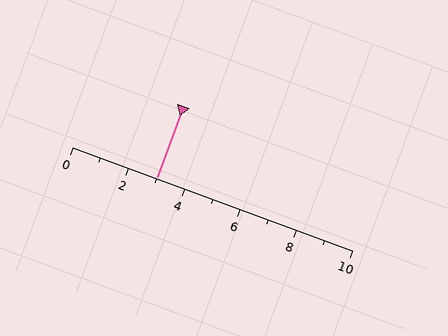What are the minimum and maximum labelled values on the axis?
The axis runs from 0 to 10.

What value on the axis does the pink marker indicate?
The marker indicates approximately 3.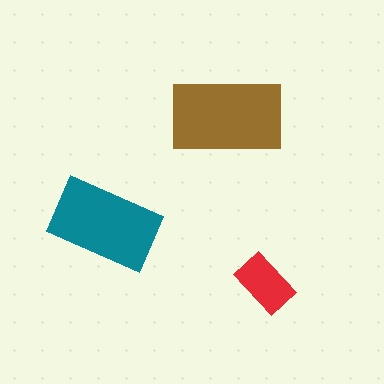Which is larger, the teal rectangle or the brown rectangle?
The brown one.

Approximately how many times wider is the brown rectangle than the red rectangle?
About 2 times wider.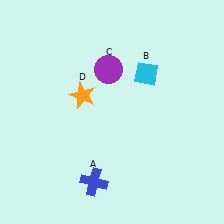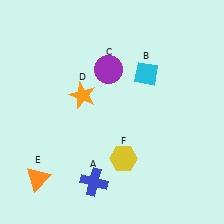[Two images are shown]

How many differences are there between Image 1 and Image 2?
There are 2 differences between the two images.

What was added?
An orange triangle (E), a yellow hexagon (F) were added in Image 2.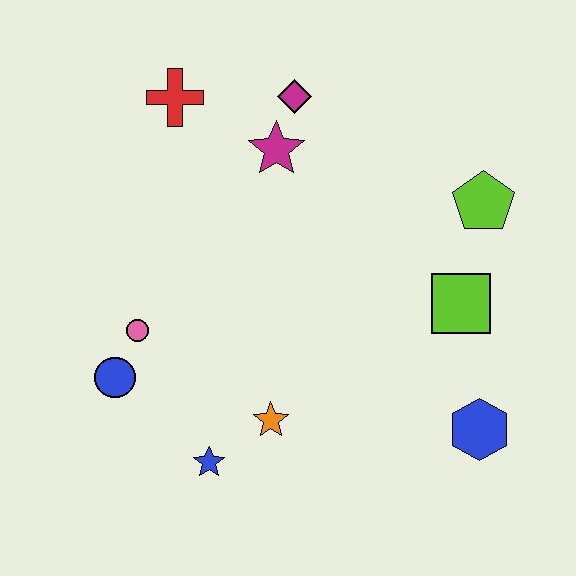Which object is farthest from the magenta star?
The blue hexagon is farthest from the magenta star.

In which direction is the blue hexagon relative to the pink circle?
The blue hexagon is to the right of the pink circle.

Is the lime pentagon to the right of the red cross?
Yes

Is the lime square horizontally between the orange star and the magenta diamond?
No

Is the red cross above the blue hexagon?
Yes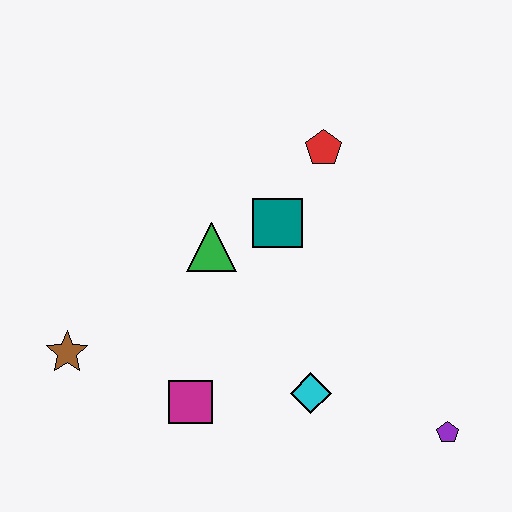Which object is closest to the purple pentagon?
The cyan diamond is closest to the purple pentagon.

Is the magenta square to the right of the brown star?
Yes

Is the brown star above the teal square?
No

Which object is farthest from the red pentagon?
The brown star is farthest from the red pentagon.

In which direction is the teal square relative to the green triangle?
The teal square is to the right of the green triangle.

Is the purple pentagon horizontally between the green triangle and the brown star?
No